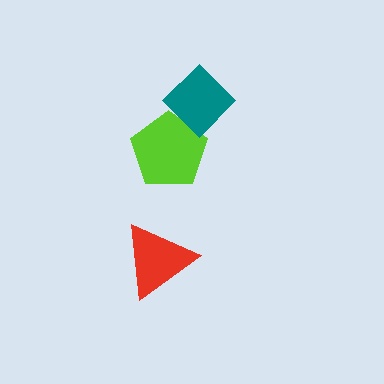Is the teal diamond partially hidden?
No, no other shape covers it.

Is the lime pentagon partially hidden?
Yes, it is partially covered by another shape.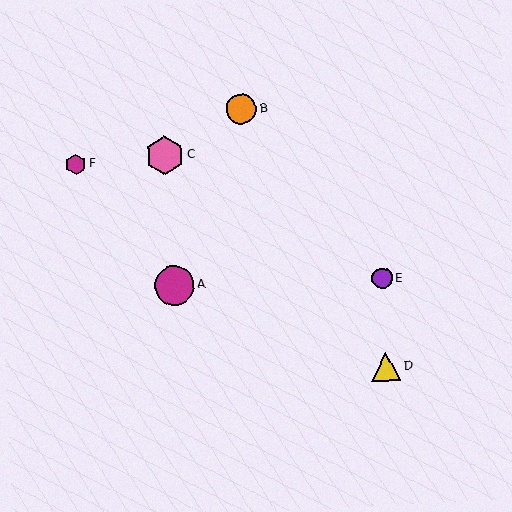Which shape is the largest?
The magenta circle (labeled A) is the largest.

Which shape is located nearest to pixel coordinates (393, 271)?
The purple circle (labeled E) at (382, 278) is nearest to that location.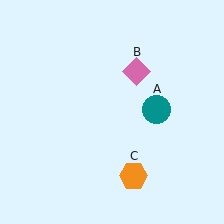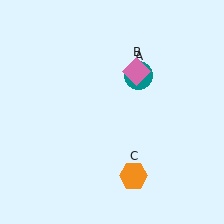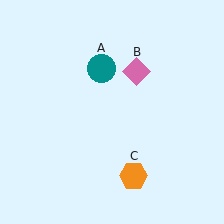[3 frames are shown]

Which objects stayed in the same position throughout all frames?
Pink diamond (object B) and orange hexagon (object C) remained stationary.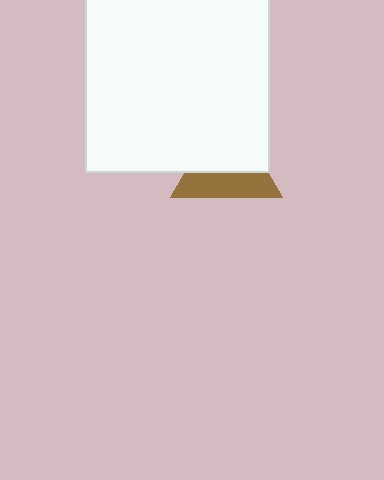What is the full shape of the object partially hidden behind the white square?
The partially hidden object is a brown triangle.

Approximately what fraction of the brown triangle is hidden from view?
Roughly 57% of the brown triangle is hidden behind the white square.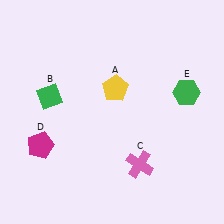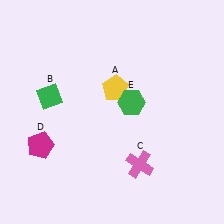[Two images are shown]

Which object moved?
The green hexagon (E) moved left.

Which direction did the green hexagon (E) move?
The green hexagon (E) moved left.